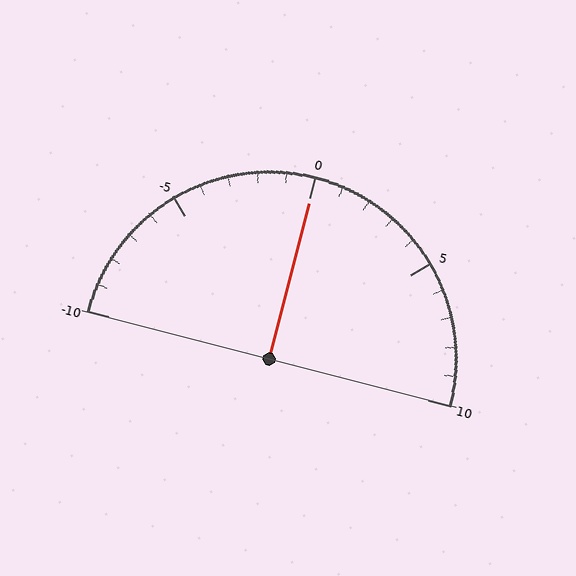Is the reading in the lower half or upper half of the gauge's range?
The reading is in the upper half of the range (-10 to 10).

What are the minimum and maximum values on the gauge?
The gauge ranges from -10 to 10.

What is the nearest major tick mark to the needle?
The nearest major tick mark is 0.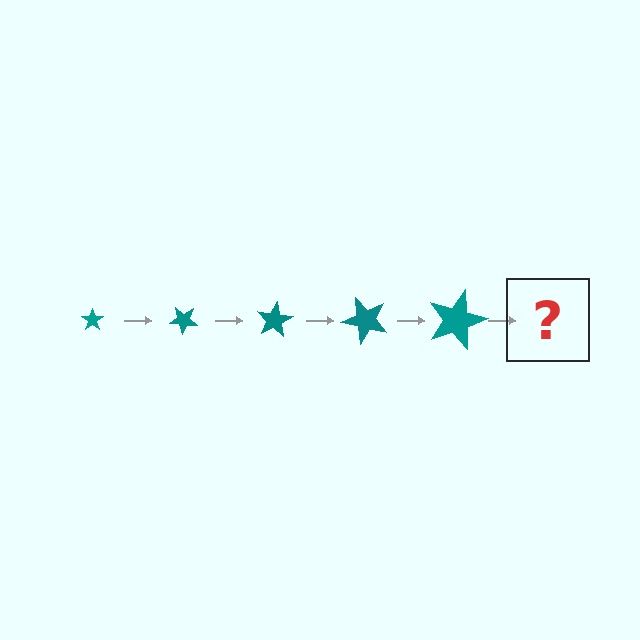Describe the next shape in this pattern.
It should be a star, larger than the previous one and rotated 200 degrees from the start.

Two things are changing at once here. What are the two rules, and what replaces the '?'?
The two rules are that the star grows larger each step and it rotates 40 degrees each step. The '?' should be a star, larger than the previous one and rotated 200 degrees from the start.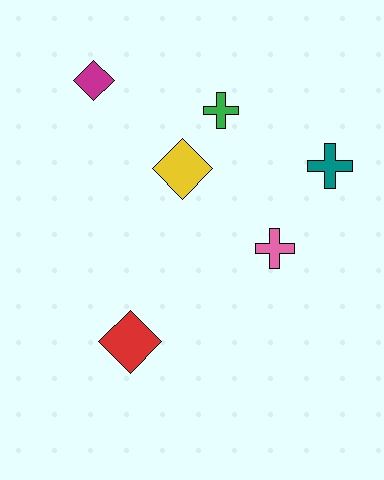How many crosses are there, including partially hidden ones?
There are 3 crosses.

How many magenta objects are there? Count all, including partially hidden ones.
There is 1 magenta object.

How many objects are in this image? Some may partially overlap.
There are 6 objects.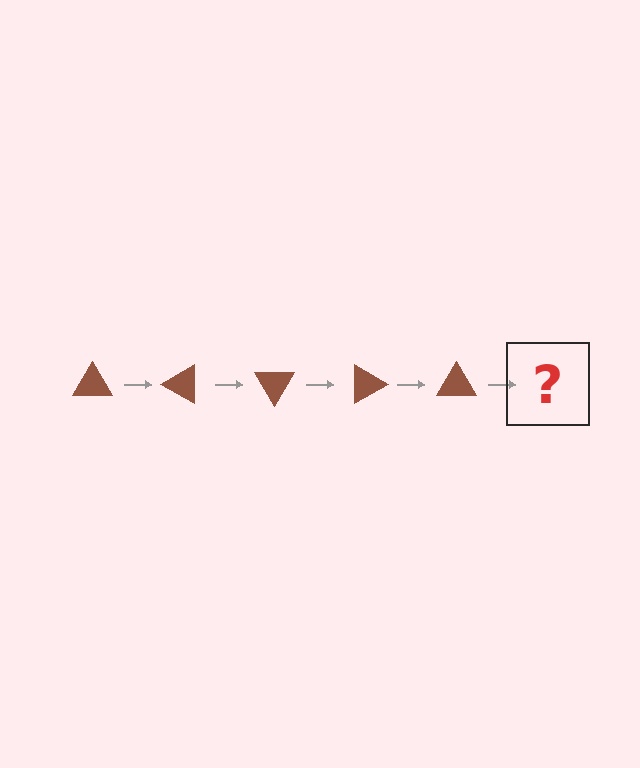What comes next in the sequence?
The next element should be a brown triangle rotated 150 degrees.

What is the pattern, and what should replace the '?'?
The pattern is that the triangle rotates 30 degrees each step. The '?' should be a brown triangle rotated 150 degrees.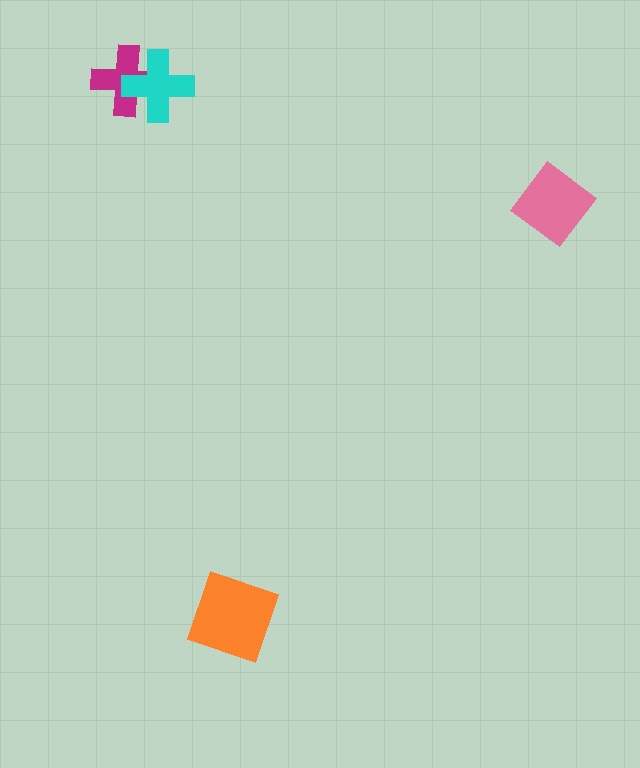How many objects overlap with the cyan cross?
1 object overlaps with the cyan cross.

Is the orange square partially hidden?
No, no other shape covers it.